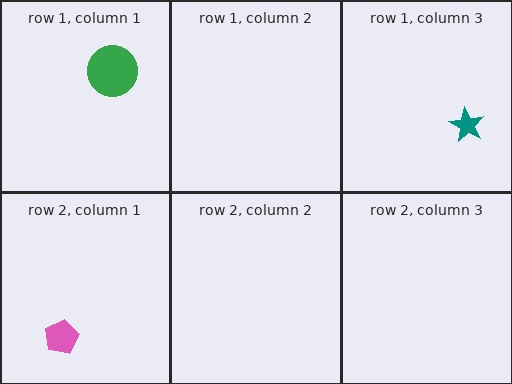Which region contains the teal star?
The row 1, column 3 region.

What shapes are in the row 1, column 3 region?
The teal star.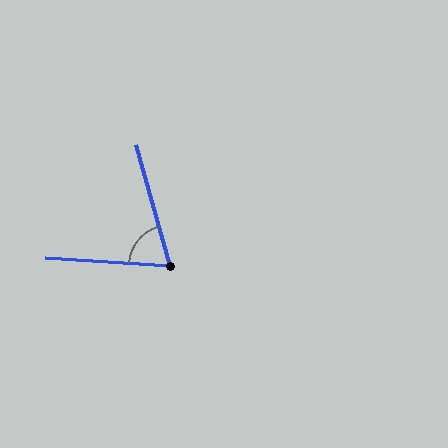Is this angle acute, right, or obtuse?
It is acute.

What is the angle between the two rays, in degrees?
Approximately 71 degrees.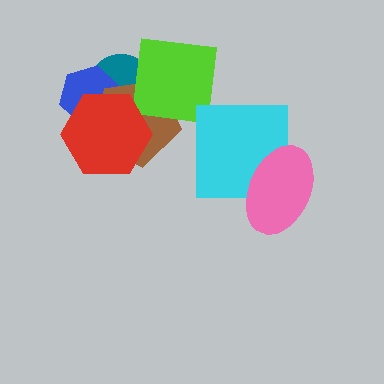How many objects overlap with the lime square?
2 objects overlap with the lime square.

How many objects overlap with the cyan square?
1 object overlaps with the cyan square.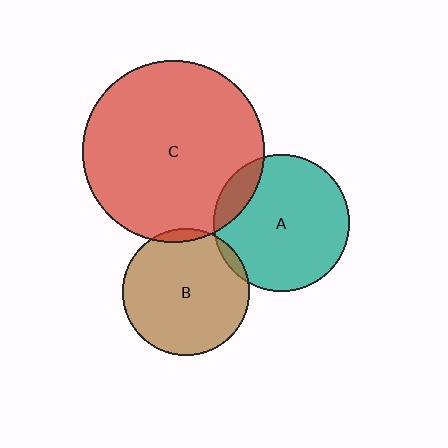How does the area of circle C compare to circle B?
Approximately 2.1 times.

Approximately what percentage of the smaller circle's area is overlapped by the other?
Approximately 5%.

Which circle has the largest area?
Circle C (red).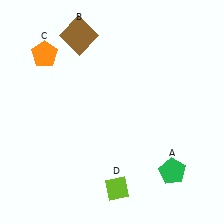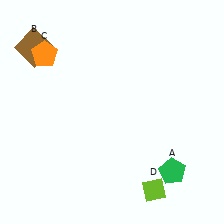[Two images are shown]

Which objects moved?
The objects that moved are: the brown square (B), the lime diamond (D).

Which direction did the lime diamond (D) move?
The lime diamond (D) moved right.